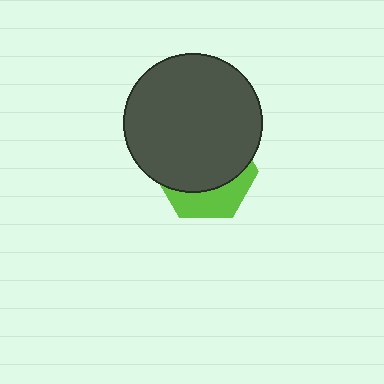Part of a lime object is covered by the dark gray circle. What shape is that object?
It is a hexagon.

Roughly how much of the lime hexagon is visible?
A small part of it is visible (roughly 32%).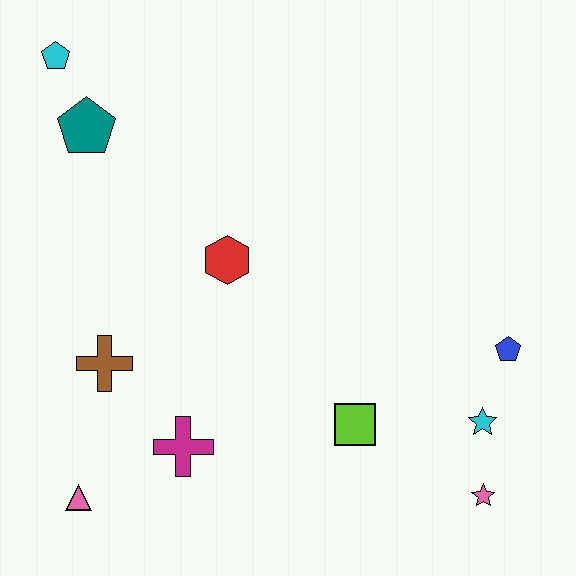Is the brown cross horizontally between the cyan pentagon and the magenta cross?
Yes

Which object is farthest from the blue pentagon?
The cyan pentagon is farthest from the blue pentagon.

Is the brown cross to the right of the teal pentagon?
Yes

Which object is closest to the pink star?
The cyan star is closest to the pink star.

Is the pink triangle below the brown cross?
Yes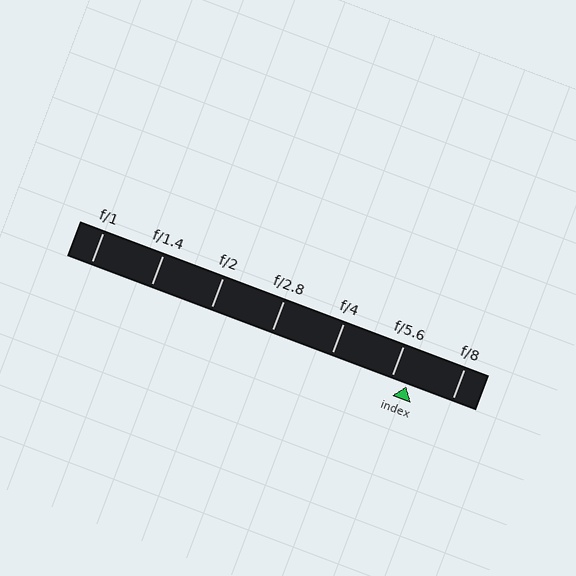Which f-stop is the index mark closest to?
The index mark is closest to f/5.6.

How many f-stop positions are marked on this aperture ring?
There are 7 f-stop positions marked.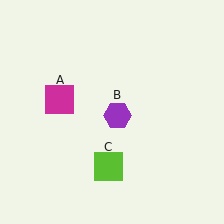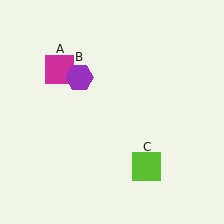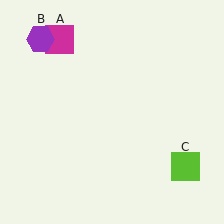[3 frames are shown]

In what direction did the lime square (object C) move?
The lime square (object C) moved right.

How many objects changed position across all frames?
3 objects changed position: magenta square (object A), purple hexagon (object B), lime square (object C).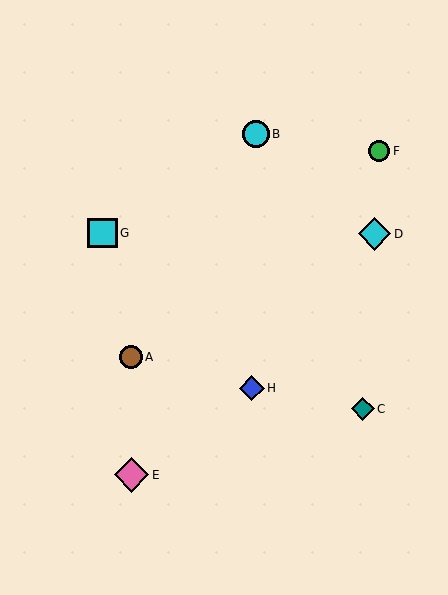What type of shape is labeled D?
Shape D is a cyan diamond.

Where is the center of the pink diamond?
The center of the pink diamond is at (131, 475).